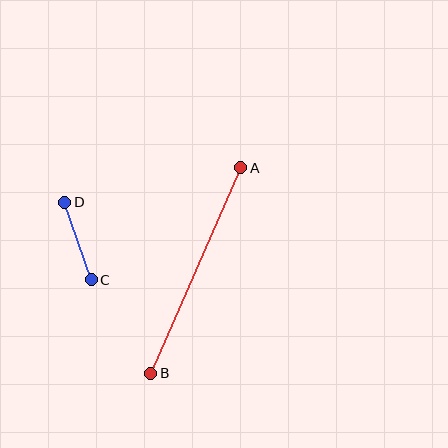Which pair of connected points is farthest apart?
Points A and B are farthest apart.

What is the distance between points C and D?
The distance is approximately 82 pixels.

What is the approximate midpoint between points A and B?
The midpoint is at approximately (196, 270) pixels.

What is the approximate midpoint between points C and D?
The midpoint is at approximately (78, 241) pixels.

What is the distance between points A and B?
The distance is approximately 224 pixels.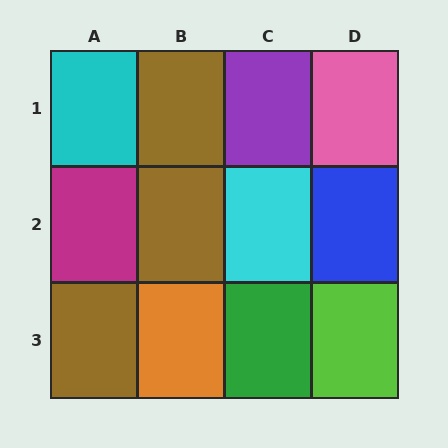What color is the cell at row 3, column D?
Lime.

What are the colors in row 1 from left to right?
Cyan, brown, purple, pink.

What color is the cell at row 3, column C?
Green.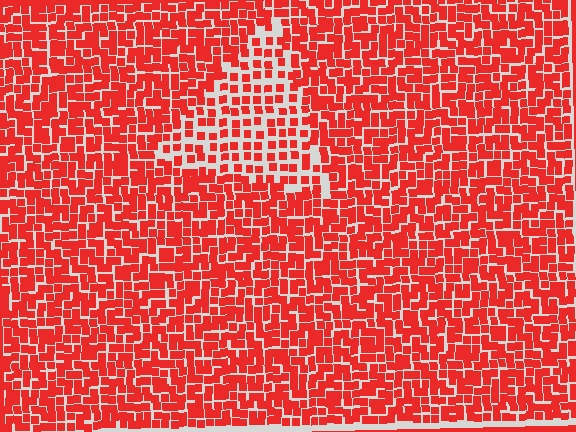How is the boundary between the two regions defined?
The boundary is defined by a change in element density (approximately 1.8x ratio). All elements are the same color, size, and shape.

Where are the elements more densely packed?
The elements are more densely packed outside the triangle boundary.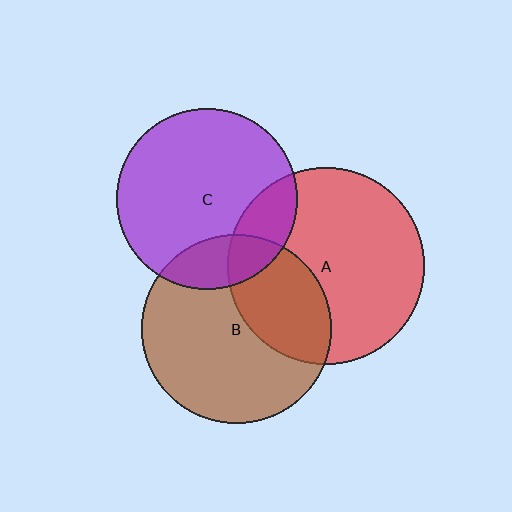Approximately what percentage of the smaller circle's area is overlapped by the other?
Approximately 20%.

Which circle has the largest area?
Circle A (red).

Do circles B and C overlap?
Yes.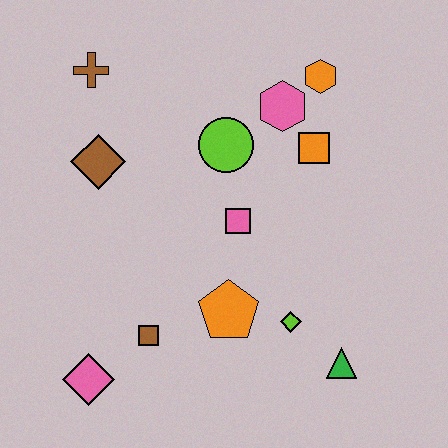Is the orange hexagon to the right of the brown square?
Yes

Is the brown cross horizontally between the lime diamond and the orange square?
No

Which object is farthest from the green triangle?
The brown cross is farthest from the green triangle.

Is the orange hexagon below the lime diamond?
No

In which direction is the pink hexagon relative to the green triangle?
The pink hexagon is above the green triangle.